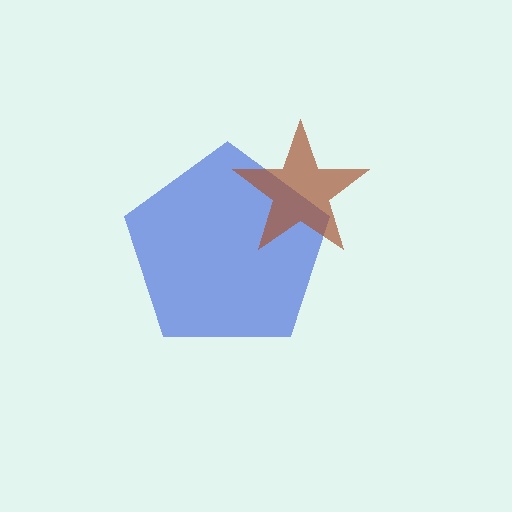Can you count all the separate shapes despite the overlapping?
Yes, there are 2 separate shapes.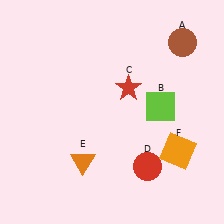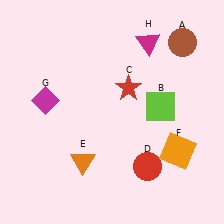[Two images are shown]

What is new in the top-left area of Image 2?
A magenta diamond (G) was added in the top-left area of Image 2.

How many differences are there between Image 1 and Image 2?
There are 2 differences between the two images.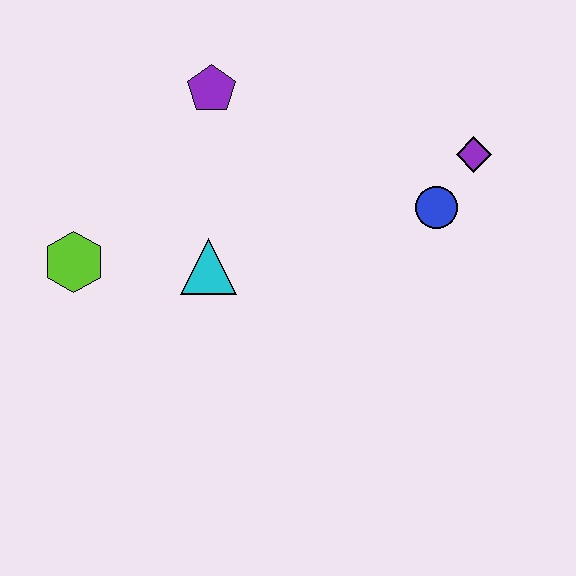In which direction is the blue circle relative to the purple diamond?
The blue circle is below the purple diamond.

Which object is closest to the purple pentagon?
The cyan triangle is closest to the purple pentagon.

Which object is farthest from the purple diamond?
The lime hexagon is farthest from the purple diamond.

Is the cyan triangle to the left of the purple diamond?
Yes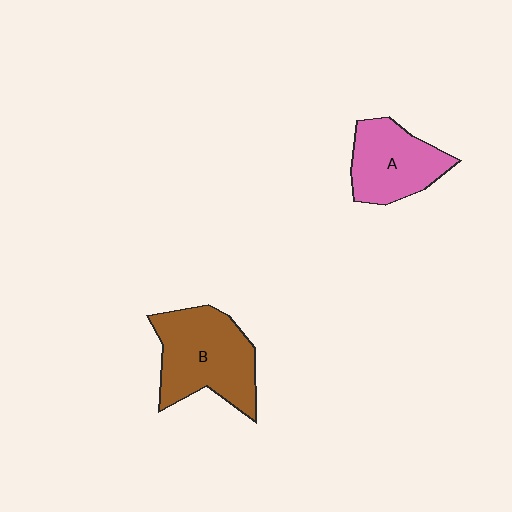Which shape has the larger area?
Shape B (brown).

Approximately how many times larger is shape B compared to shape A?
Approximately 1.3 times.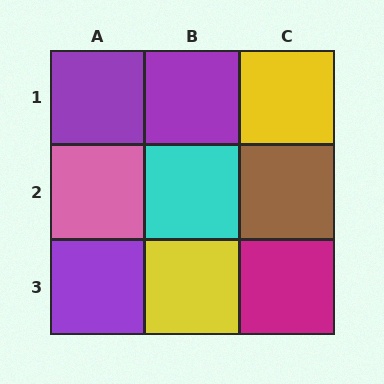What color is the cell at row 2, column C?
Brown.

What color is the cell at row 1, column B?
Purple.